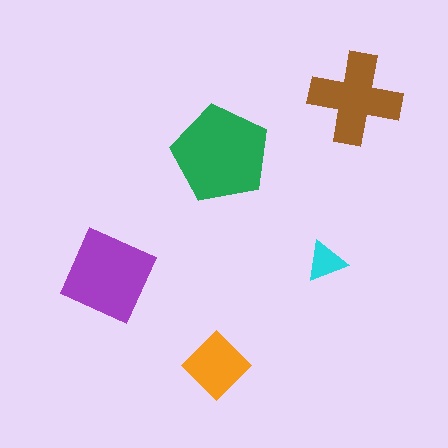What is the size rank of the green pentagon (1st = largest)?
1st.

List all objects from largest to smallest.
The green pentagon, the purple square, the brown cross, the orange diamond, the cyan triangle.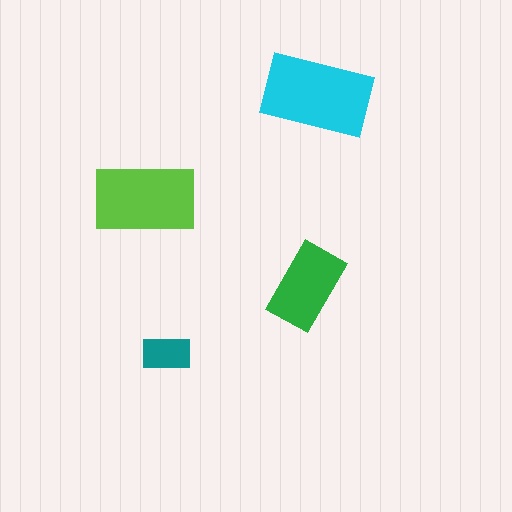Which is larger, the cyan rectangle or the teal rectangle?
The cyan one.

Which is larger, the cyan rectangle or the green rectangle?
The cyan one.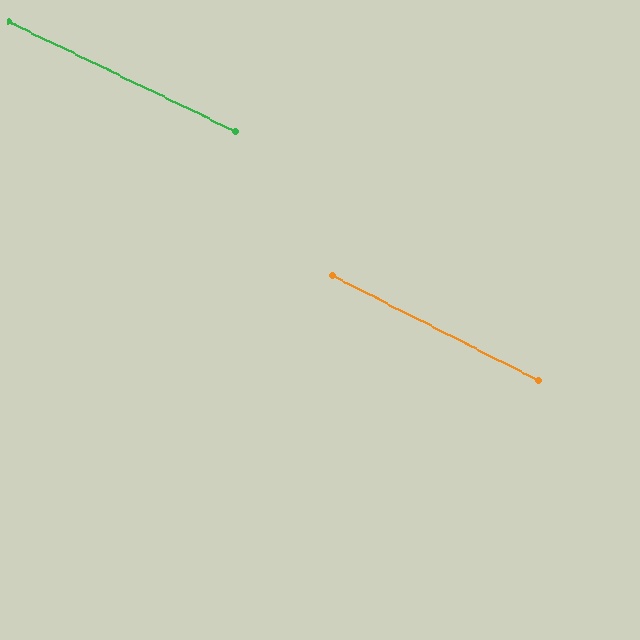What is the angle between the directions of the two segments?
Approximately 1 degree.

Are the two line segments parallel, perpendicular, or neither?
Parallel — their directions differ by only 0.7°.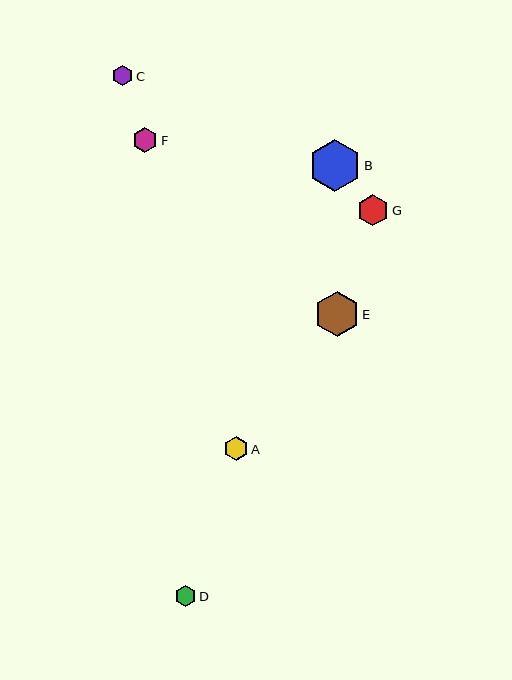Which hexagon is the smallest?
Hexagon C is the smallest with a size of approximately 20 pixels.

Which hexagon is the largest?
Hexagon B is the largest with a size of approximately 52 pixels.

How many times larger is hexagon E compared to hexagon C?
Hexagon E is approximately 2.2 times the size of hexagon C.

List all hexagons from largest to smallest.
From largest to smallest: B, E, G, F, A, D, C.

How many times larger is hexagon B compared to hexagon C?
Hexagon B is approximately 2.5 times the size of hexagon C.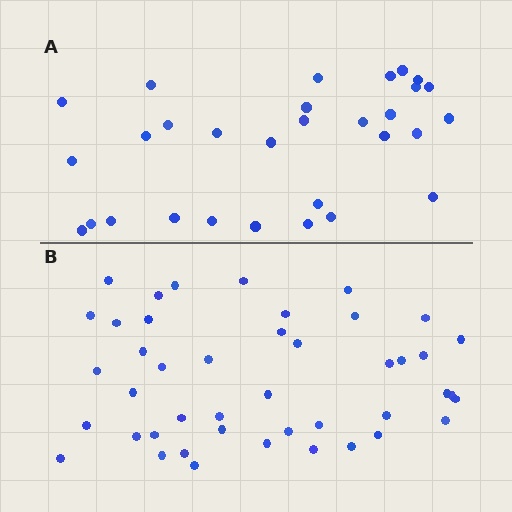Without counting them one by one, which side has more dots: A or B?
Region B (the bottom region) has more dots.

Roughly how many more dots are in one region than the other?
Region B has approximately 15 more dots than region A.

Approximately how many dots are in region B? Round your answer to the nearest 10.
About 40 dots. (The exact count is 44, which rounds to 40.)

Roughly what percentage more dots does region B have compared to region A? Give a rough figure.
About 45% more.